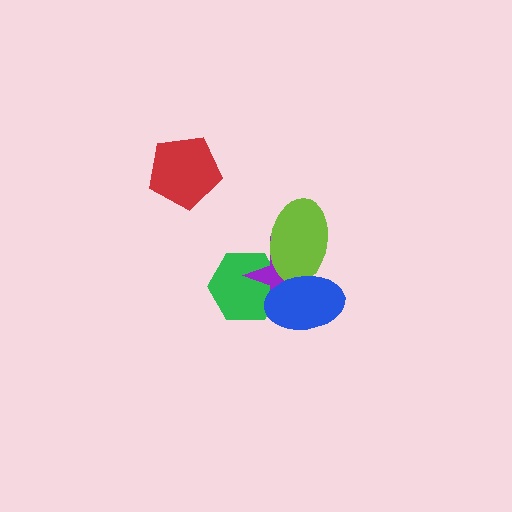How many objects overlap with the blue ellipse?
3 objects overlap with the blue ellipse.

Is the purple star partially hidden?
Yes, it is partially covered by another shape.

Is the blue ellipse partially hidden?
No, no other shape covers it.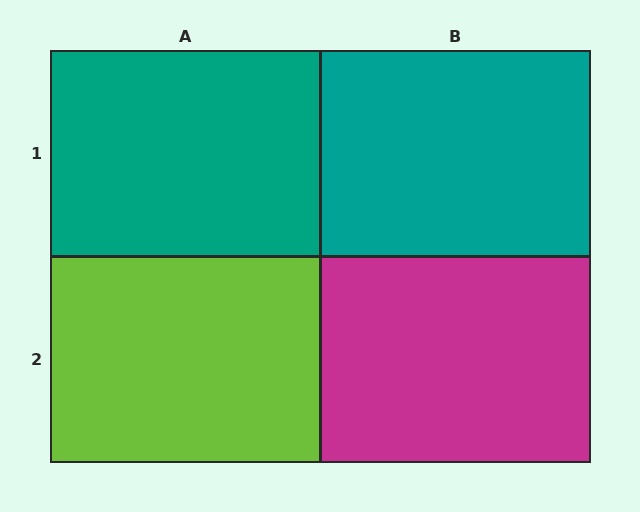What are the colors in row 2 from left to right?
Lime, magenta.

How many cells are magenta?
1 cell is magenta.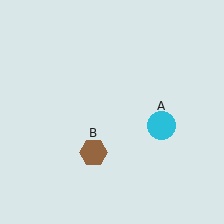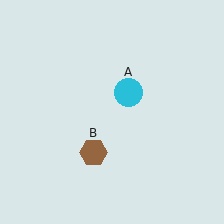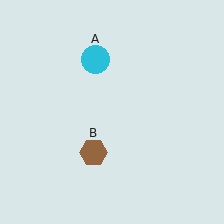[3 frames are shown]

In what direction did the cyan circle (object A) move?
The cyan circle (object A) moved up and to the left.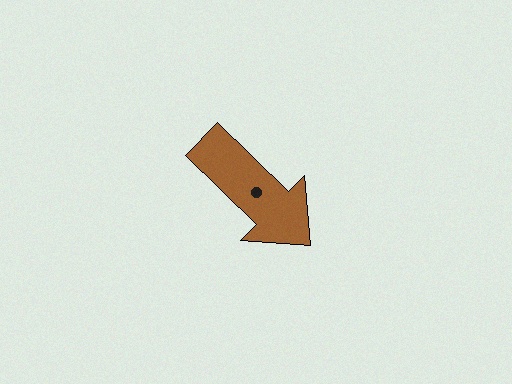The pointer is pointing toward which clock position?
Roughly 4 o'clock.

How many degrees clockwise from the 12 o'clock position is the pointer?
Approximately 134 degrees.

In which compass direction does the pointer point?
Southeast.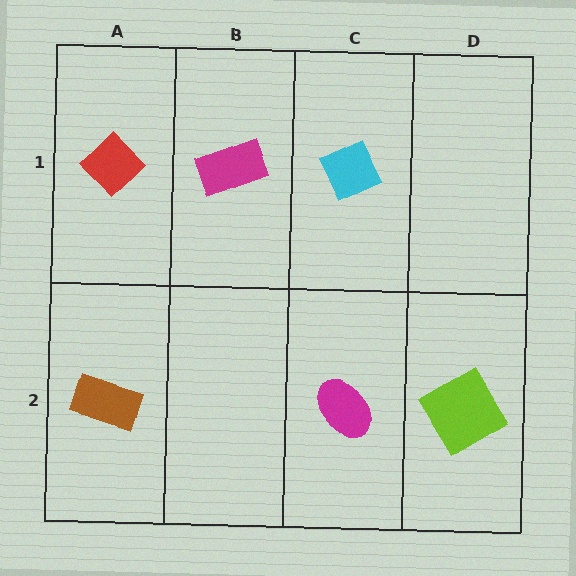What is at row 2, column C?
A magenta ellipse.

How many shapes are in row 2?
3 shapes.